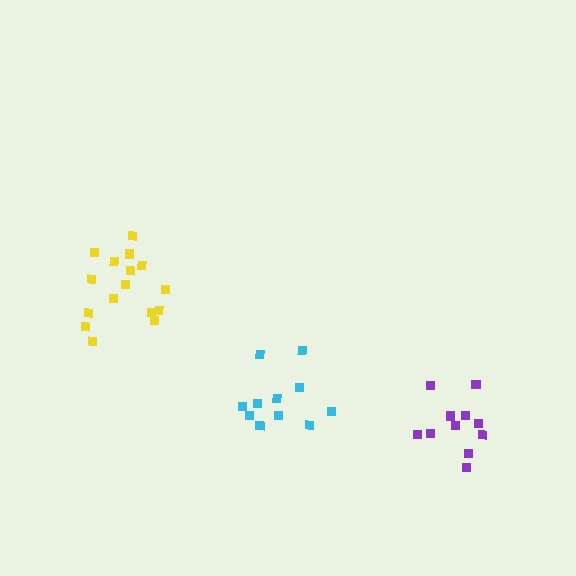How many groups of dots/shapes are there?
There are 3 groups.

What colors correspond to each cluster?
The clusters are colored: yellow, cyan, purple.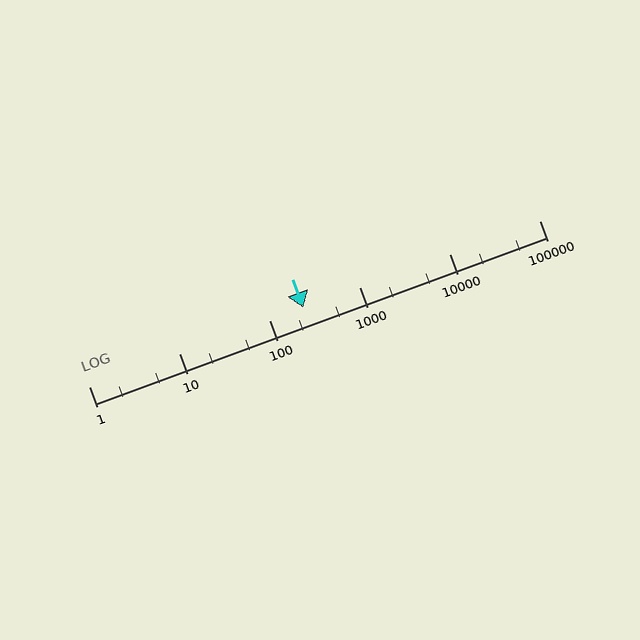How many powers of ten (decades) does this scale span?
The scale spans 5 decades, from 1 to 100000.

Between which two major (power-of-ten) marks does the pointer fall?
The pointer is between 100 and 1000.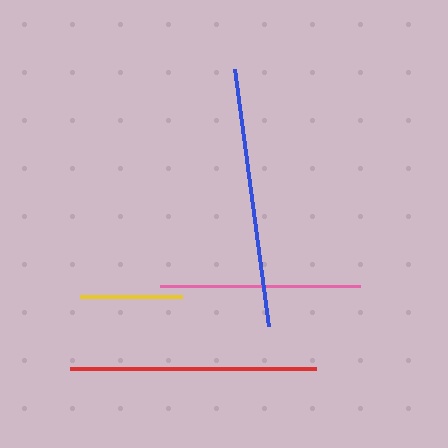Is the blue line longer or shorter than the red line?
The blue line is longer than the red line.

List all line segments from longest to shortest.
From longest to shortest: blue, red, pink, yellow.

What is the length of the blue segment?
The blue segment is approximately 259 pixels long.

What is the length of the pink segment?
The pink segment is approximately 200 pixels long.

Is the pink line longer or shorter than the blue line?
The blue line is longer than the pink line.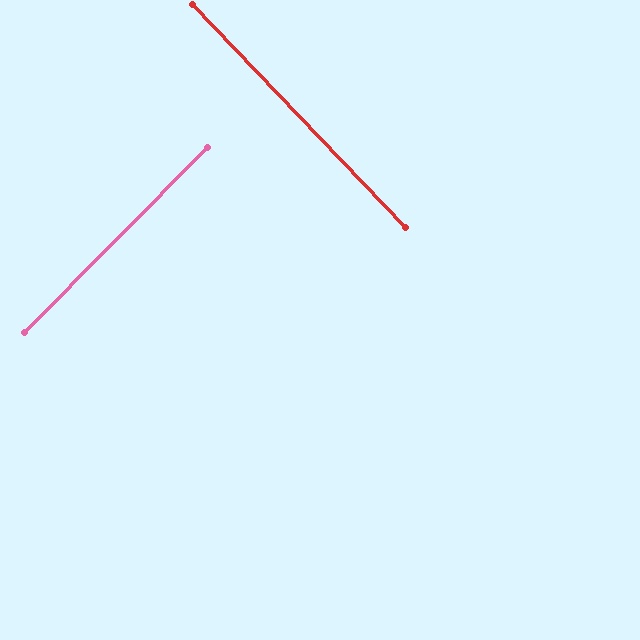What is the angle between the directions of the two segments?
Approximately 88 degrees.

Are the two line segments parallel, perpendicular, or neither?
Perpendicular — they meet at approximately 88°.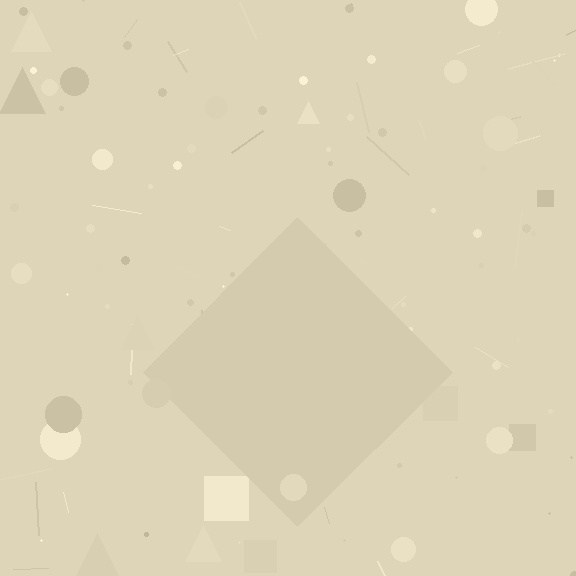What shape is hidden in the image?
A diamond is hidden in the image.